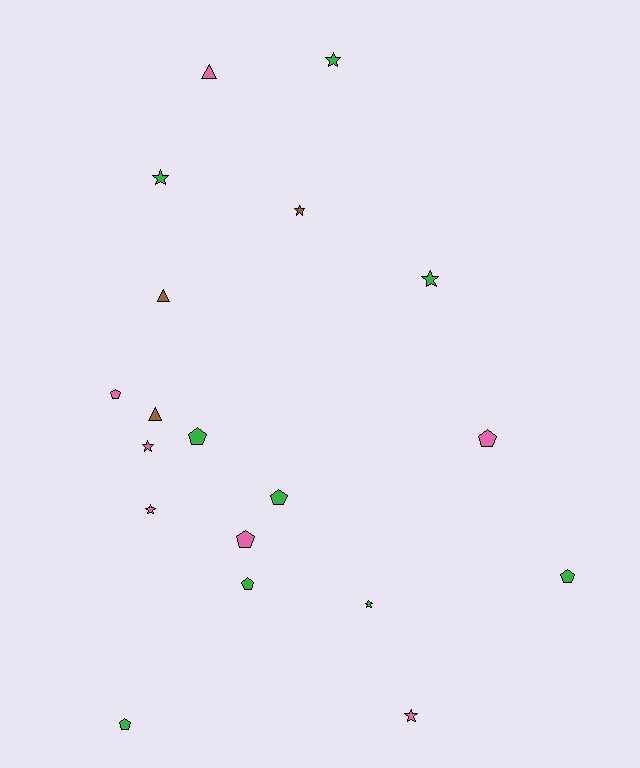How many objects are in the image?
There are 19 objects.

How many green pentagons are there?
There are 5 green pentagons.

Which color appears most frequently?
Green, with 9 objects.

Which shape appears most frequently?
Star, with 8 objects.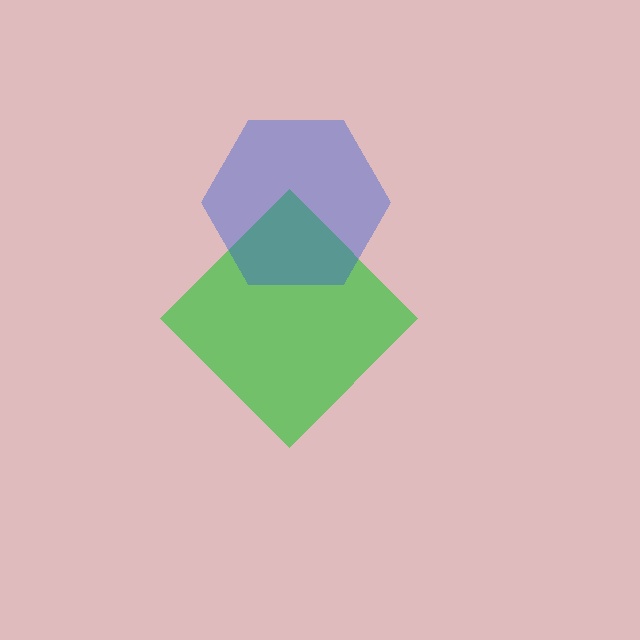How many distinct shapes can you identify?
There are 2 distinct shapes: a green diamond, a blue hexagon.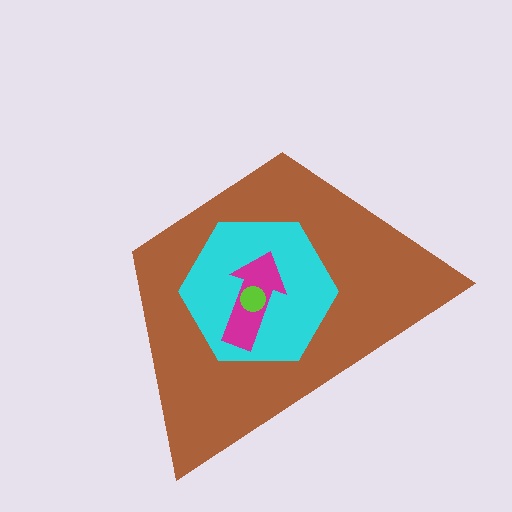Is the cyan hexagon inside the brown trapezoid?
Yes.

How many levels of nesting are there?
4.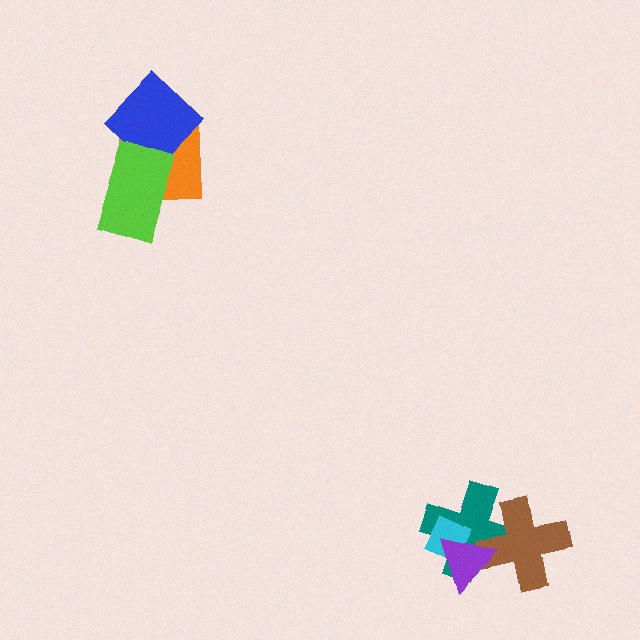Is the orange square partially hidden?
Yes, it is partially covered by another shape.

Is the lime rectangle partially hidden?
No, no other shape covers it.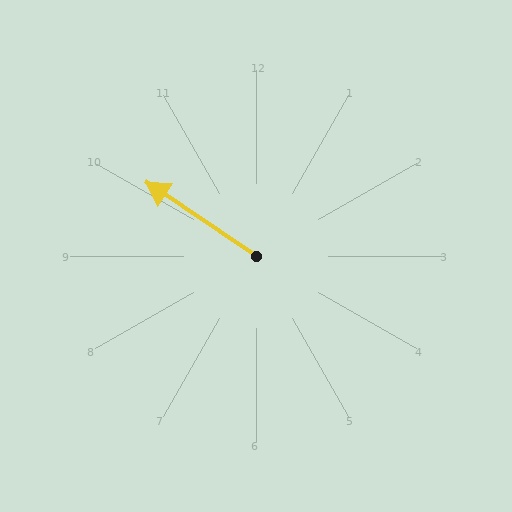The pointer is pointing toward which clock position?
Roughly 10 o'clock.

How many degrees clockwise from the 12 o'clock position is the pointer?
Approximately 304 degrees.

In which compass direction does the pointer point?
Northwest.